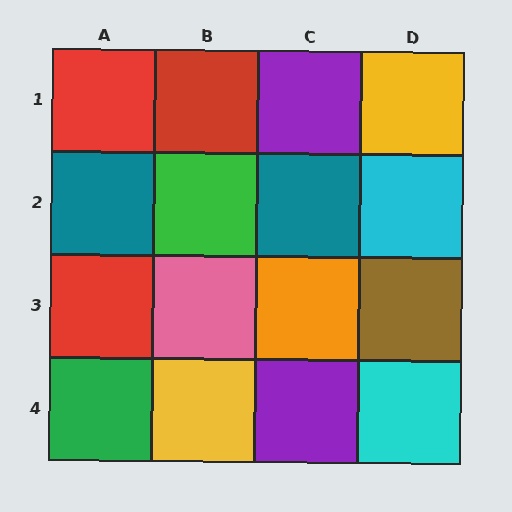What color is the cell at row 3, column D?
Brown.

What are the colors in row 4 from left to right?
Green, yellow, purple, cyan.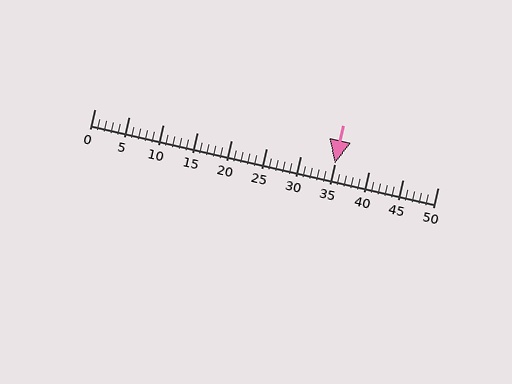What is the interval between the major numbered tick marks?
The major tick marks are spaced 5 units apart.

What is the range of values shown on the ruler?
The ruler shows values from 0 to 50.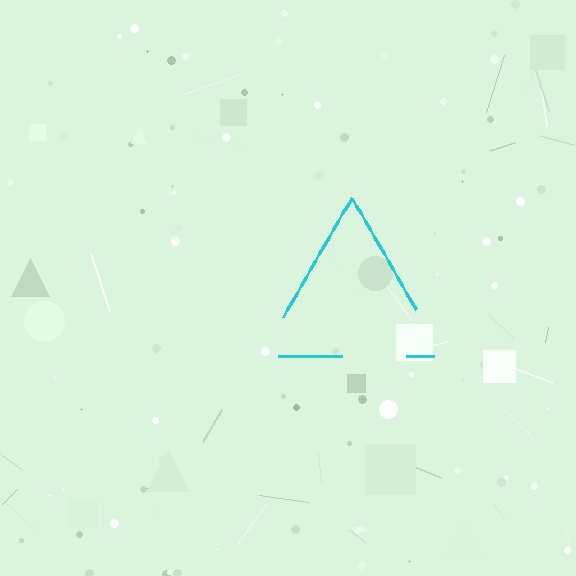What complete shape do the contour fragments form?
The contour fragments form a triangle.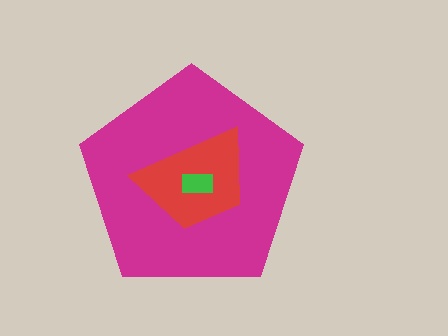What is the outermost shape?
The magenta pentagon.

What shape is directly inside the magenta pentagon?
The red trapezoid.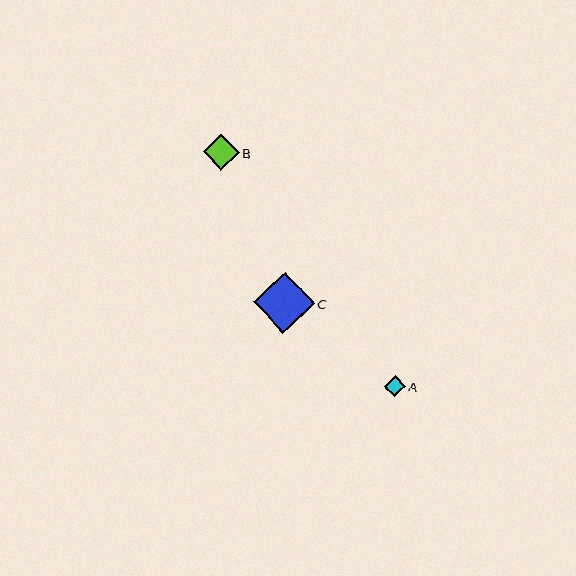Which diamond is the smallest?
Diamond A is the smallest with a size of approximately 21 pixels.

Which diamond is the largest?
Diamond C is the largest with a size of approximately 61 pixels.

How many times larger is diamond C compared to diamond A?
Diamond C is approximately 2.9 times the size of diamond A.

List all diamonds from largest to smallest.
From largest to smallest: C, B, A.